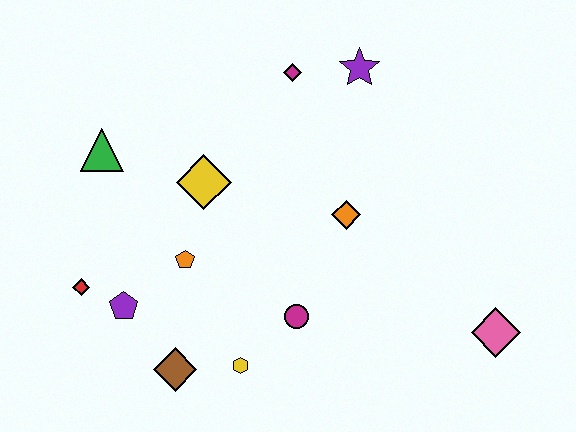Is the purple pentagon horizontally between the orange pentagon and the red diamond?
Yes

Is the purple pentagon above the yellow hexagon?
Yes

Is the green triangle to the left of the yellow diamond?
Yes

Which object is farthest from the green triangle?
The pink diamond is farthest from the green triangle.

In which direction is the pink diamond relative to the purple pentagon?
The pink diamond is to the right of the purple pentagon.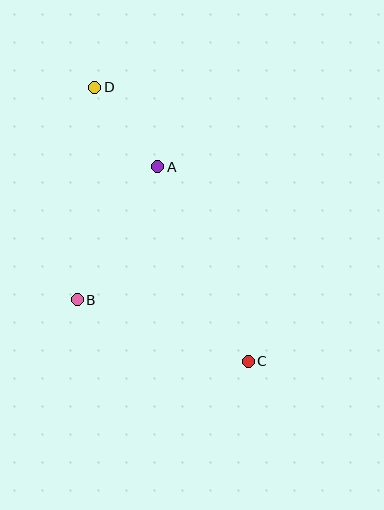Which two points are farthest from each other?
Points C and D are farthest from each other.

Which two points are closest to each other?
Points A and D are closest to each other.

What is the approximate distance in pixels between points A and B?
The distance between A and B is approximately 156 pixels.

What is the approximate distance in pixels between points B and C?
The distance between B and C is approximately 182 pixels.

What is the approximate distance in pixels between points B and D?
The distance between B and D is approximately 213 pixels.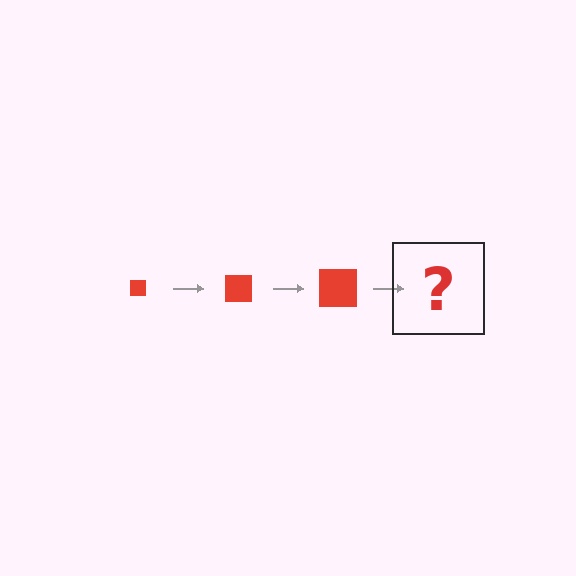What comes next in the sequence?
The next element should be a red square, larger than the previous one.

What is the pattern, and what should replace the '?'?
The pattern is that the square gets progressively larger each step. The '?' should be a red square, larger than the previous one.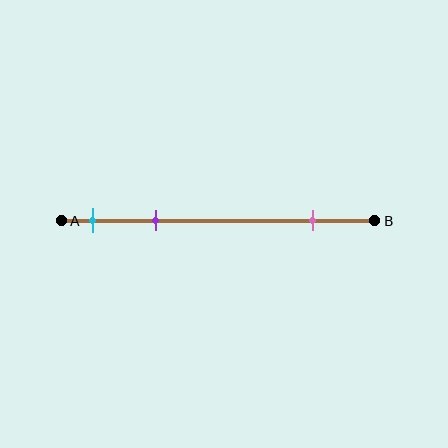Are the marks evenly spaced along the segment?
No, the marks are not evenly spaced.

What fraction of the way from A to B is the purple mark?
The purple mark is approximately 30% (0.3) of the way from A to B.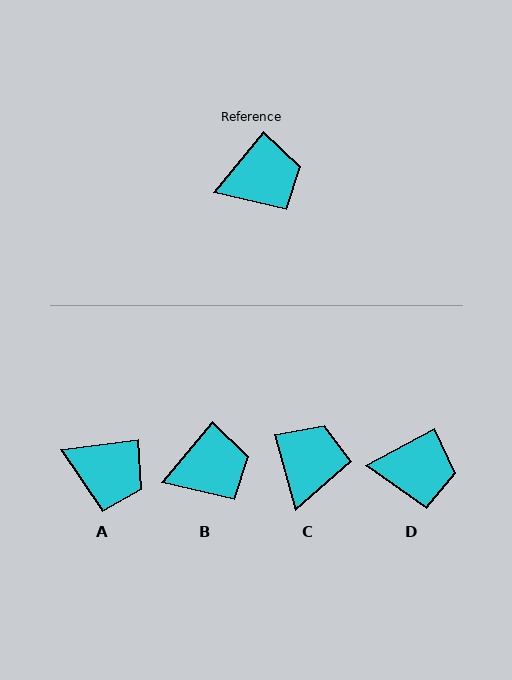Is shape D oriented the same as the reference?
No, it is off by about 22 degrees.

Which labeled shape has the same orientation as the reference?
B.